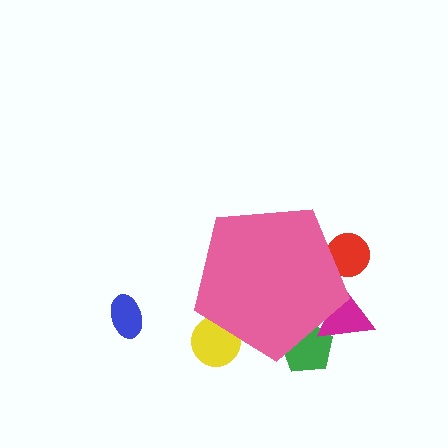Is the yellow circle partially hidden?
Yes, the yellow circle is partially hidden behind the pink pentagon.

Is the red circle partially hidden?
Yes, the red circle is partially hidden behind the pink pentagon.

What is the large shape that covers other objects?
A pink pentagon.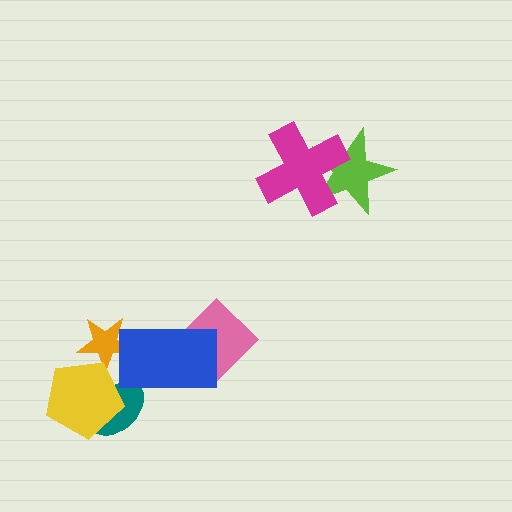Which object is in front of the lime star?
The magenta cross is in front of the lime star.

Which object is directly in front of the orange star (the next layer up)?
The yellow pentagon is directly in front of the orange star.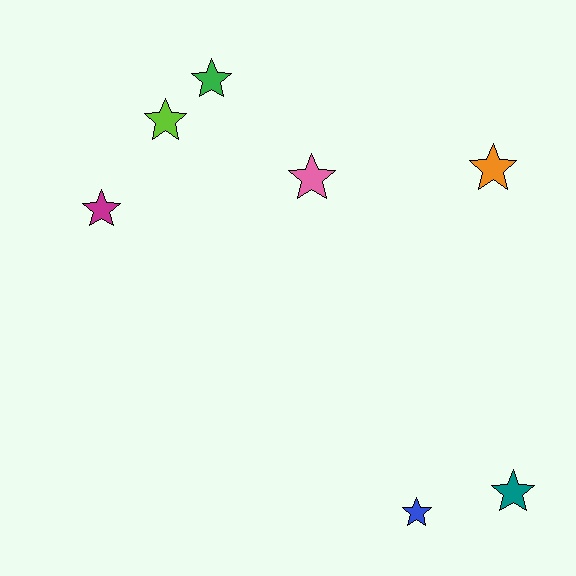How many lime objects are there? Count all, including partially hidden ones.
There is 1 lime object.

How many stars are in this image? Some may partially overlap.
There are 7 stars.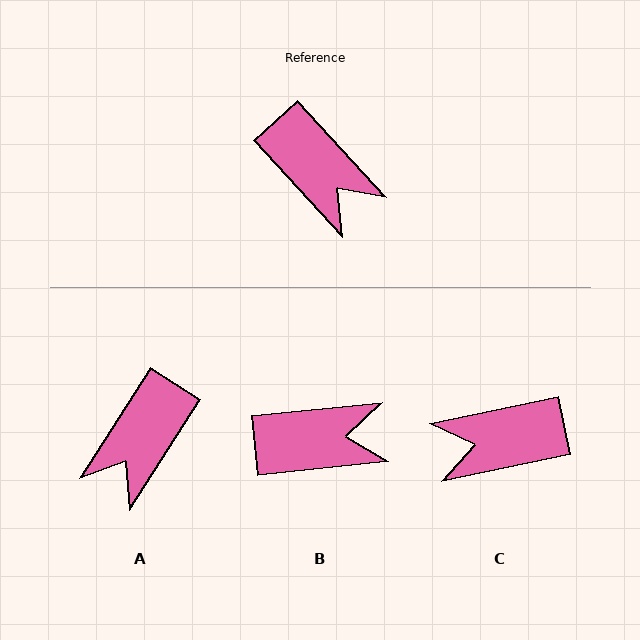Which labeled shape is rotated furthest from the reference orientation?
C, about 120 degrees away.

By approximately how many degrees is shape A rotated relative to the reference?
Approximately 75 degrees clockwise.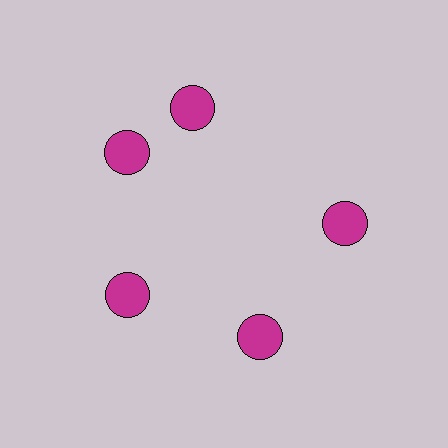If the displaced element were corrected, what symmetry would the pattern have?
It would have 5-fold rotational symmetry — the pattern would map onto itself every 72 degrees.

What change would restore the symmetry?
The symmetry would be restored by rotating it back into even spacing with its neighbors so that all 5 circles sit at equal angles and equal distance from the center.